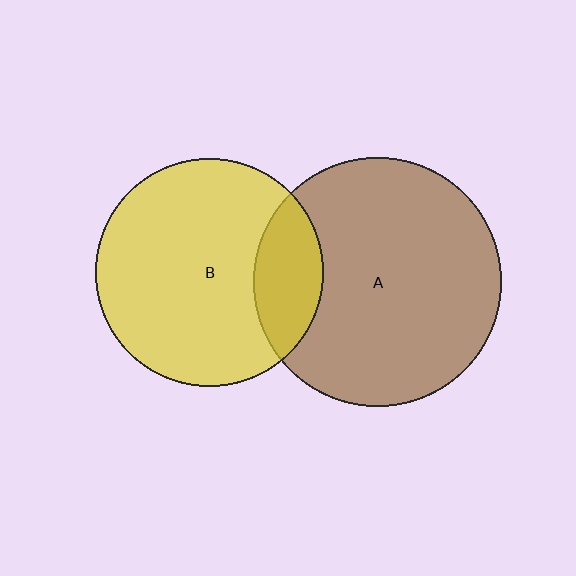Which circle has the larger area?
Circle A (brown).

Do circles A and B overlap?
Yes.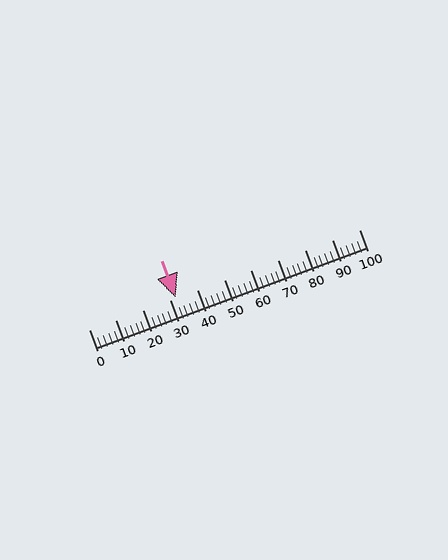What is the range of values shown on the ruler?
The ruler shows values from 0 to 100.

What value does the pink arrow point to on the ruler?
The pink arrow points to approximately 32.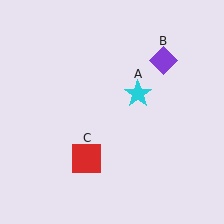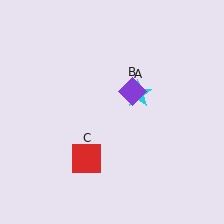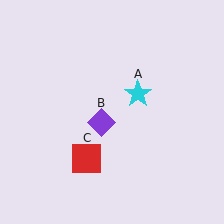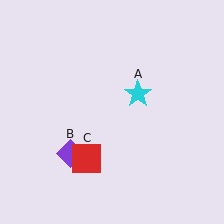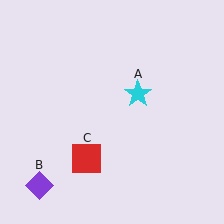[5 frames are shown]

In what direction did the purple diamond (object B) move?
The purple diamond (object B) moved down and to the left.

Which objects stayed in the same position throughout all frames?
Cyan star (object A) and red square (object C) remained stationary.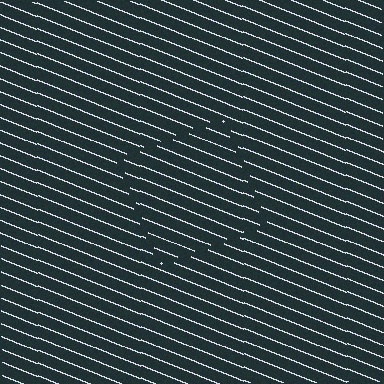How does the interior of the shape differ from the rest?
The interior of the shape contains the same grating, shifted by half a period — the contour is defined by the phase discontinuity where line-ends from the inner and outer gratings abut.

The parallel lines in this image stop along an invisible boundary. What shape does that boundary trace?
An illusory square. The interior of the shape contains the same grating, shifted by half a period — the contour is defined by the phase discontinuity where line-ends from the inner and outer gratings abut.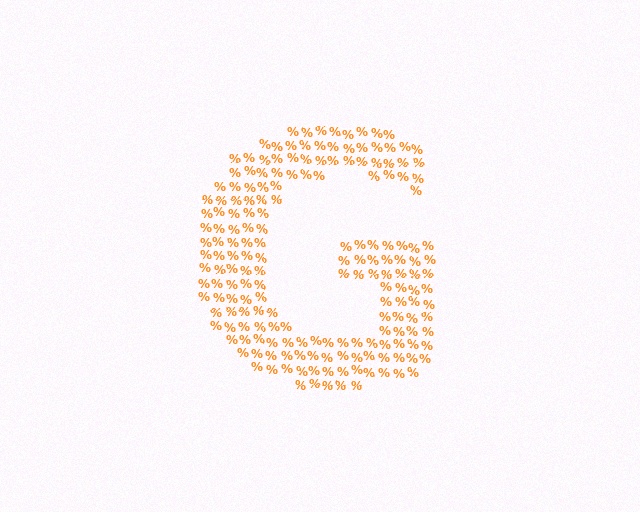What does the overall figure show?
The overall figure shows the letter G.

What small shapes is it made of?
It is made of small percent signs.